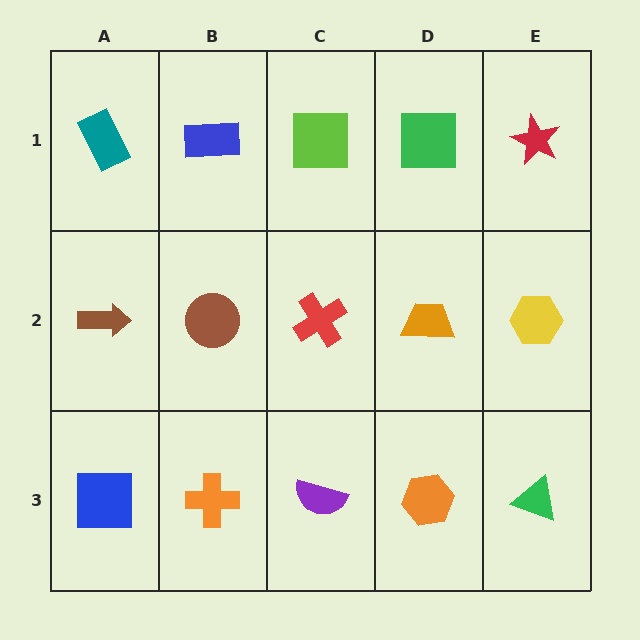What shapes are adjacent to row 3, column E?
A yellow hexagon (row 2, column E), an orange hexagon (row 3, column D).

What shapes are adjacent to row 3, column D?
An orange trapezoid (row 2, column D), a purple semicircle (row 3, column C), a green triangle (row 3, column E).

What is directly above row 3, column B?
A brown circle.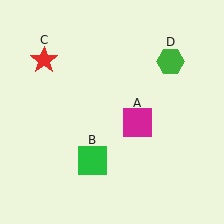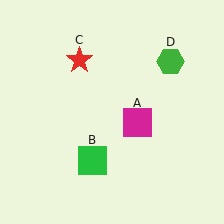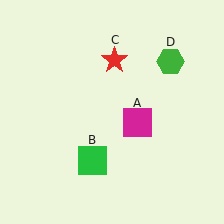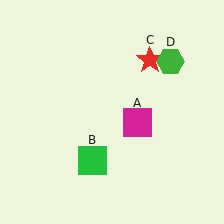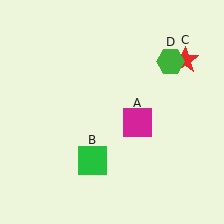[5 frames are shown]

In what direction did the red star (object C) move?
The red star (object C) moved right.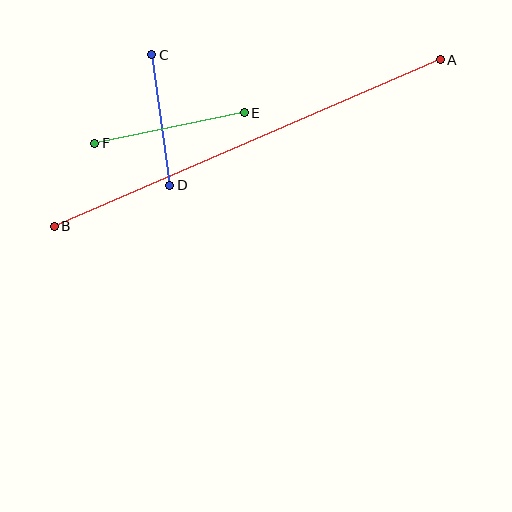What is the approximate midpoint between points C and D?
The midpoint is at approximately (161, 120) pixels.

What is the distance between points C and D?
The distance is approximately 132 pixels.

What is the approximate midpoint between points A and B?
The midpoint is at approximately (247, 143) pixels.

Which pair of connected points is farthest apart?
Points A and B are farthest apart.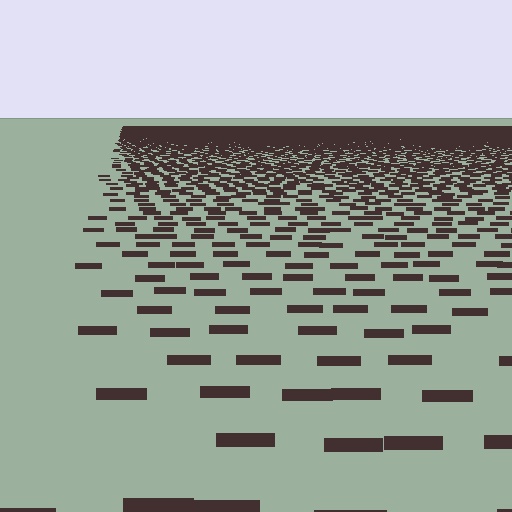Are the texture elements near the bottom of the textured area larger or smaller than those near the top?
Larger. Near the bottom, elements are closer to the viewer and appear at a bigger on-screen size.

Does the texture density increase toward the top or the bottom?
Density increases toward the top.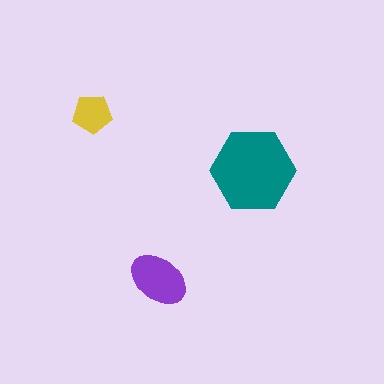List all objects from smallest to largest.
The yellow pentagon, the purple ellipse, the teal hexagon.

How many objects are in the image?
There are 3 objects in the image.